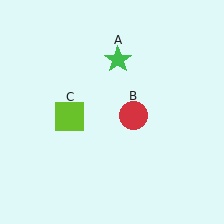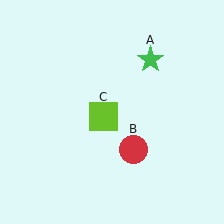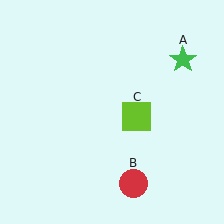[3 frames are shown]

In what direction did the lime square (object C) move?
The lime square (object C) moved right.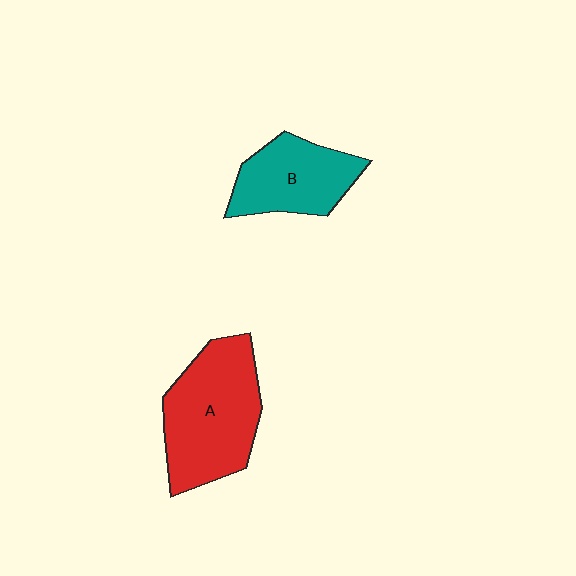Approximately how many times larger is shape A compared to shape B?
Approximately 1.5 times.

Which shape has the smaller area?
Shape B (teal).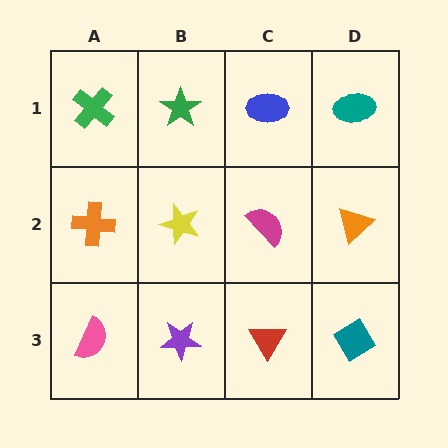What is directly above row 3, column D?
An orange triangle.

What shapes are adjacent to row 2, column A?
A green cross (row 1, column A), a pink semicircle (row 3, column A), a yellow star (row 2, column B).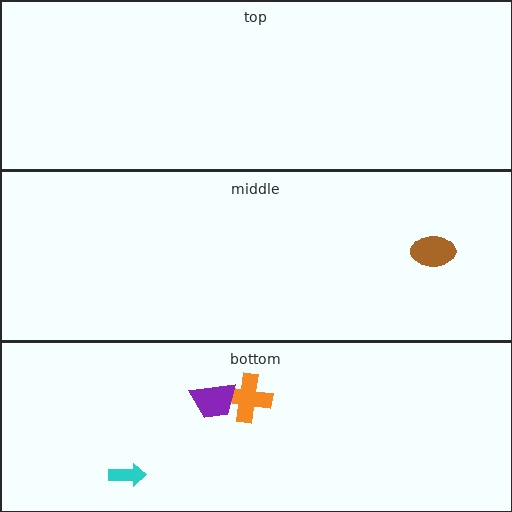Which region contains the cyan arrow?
The bottom region.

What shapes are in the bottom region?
The cyan arrow, the orange cross, the purple trapezoid.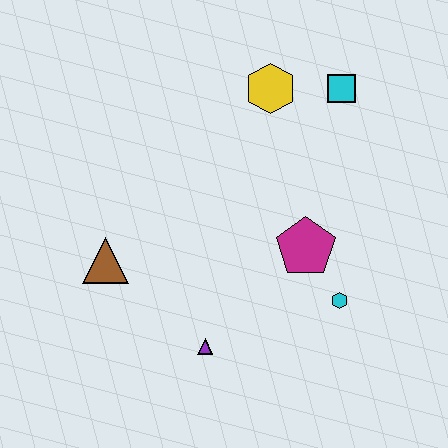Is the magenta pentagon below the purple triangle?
No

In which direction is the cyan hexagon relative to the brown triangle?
The cyan hexagon is to the right of the brown triangle.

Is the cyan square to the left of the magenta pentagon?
No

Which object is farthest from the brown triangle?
The cyan square is farthest from the brown triangle.